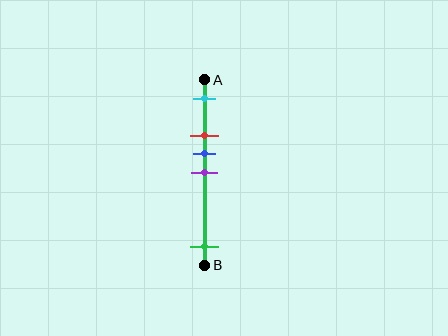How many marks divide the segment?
There are 5 marks dividing the segment.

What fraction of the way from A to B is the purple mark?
The purple mark is approximately 50% (0.5) of the way from A to B.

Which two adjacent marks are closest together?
The blue and purple marks are the closest adjacent pair.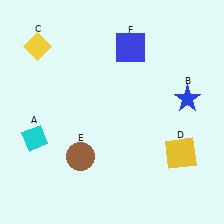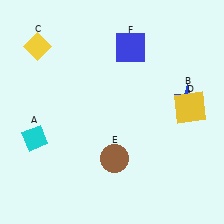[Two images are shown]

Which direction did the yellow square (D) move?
The yellow square (D) moved up.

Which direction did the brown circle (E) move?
The brown circle (E) moved right.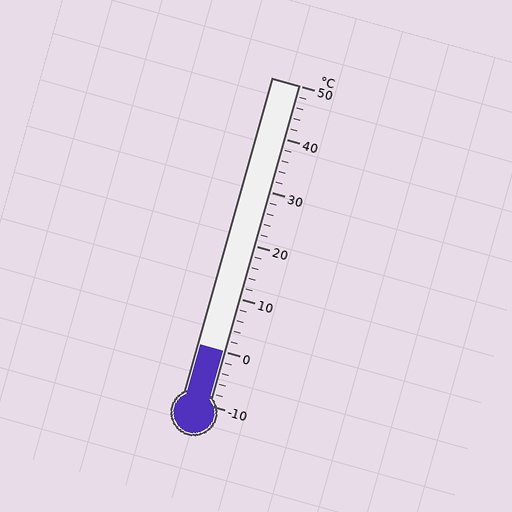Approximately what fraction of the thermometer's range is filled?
The thermometer is filled to approximately 15% of its range.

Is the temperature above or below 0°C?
The temperature is at 0°C.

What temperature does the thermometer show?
The thermometer shows approximately 0°C.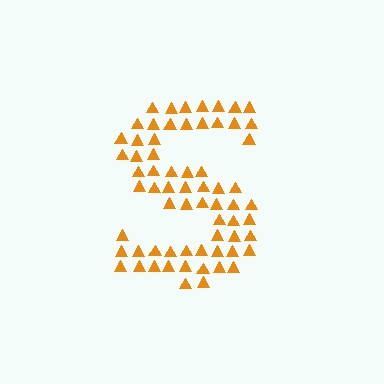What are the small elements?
The small elements are triangles.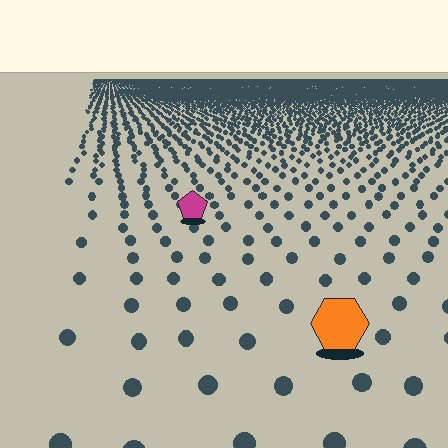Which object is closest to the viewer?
The orange hexagon is closest. The texture marks near it are larger and more spread out.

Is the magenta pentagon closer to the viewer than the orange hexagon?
No. The orange hexagon is closer — you can tell from the texture gradient: the ground texture is coarser near it.